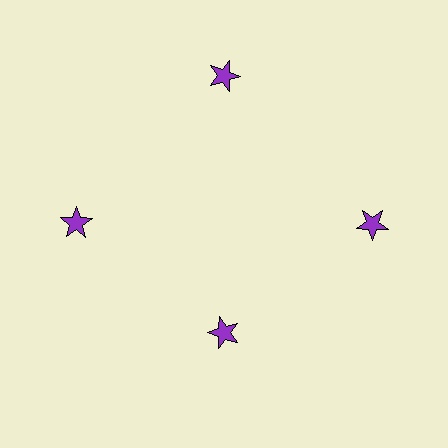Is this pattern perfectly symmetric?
No. The 4 purple stars are arranged in a ring, but one element near the 6 o'clock position is pulled inward toward the center, breaking the 4-fold rotational symmetry.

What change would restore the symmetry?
The symmetry would be restored by moving it outward, back onto the ring so that all 4 stars sit at equal angles and equal distance from the center.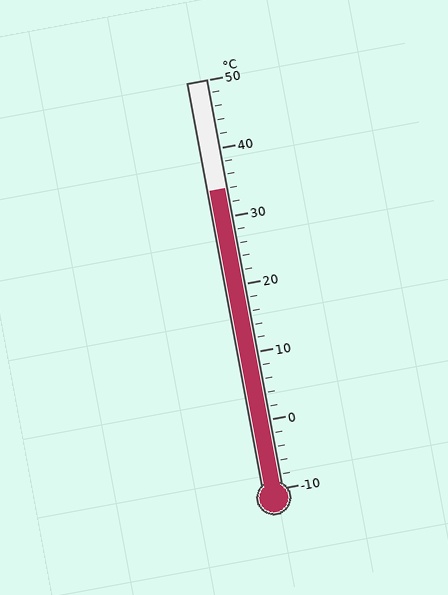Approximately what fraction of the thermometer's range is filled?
The thermometer is filled to approximately 75% of its range.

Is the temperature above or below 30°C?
The temperature is above 30°C.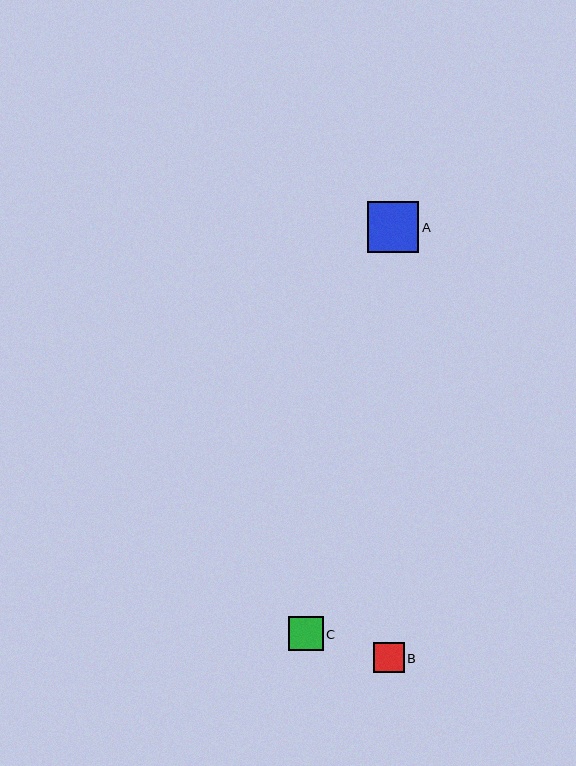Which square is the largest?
Square A is the largest with a size of approximately 52 pixels.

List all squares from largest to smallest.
From largest to smallest: A, C, B.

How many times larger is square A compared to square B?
Square A is approximately 1.7 times the size of square B.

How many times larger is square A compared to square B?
Square A is approximately 1.7 times the size of square B.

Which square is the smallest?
Square B is the smallest with a size of approximately 30 pixels.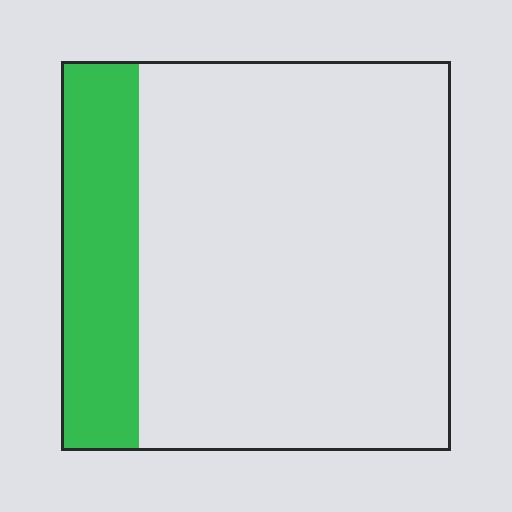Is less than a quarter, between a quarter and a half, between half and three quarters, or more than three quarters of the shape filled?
Less than a quarter.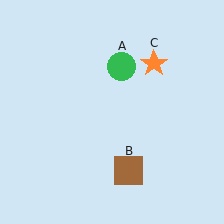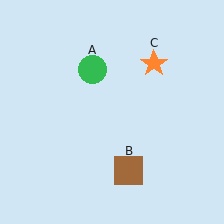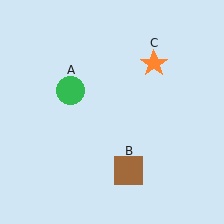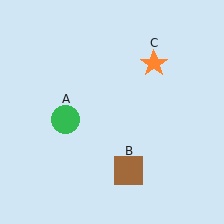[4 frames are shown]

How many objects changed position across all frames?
1 object changed position: green circle (object A).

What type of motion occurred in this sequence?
The green circle (object A) rotated counterclockwise around the center of the scene.